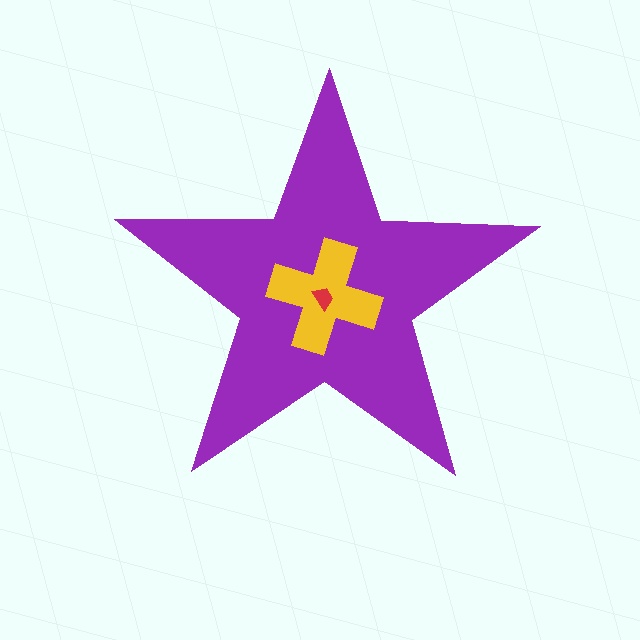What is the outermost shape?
The purple star.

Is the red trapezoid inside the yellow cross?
Yes.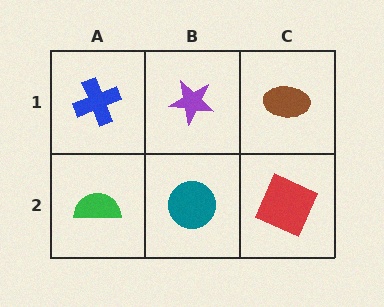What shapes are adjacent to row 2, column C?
A brown ellipse (row 1, column C), a teal circle (row 2, column B).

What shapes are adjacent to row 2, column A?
A blue cross (row 1, column A), a teal circle (row 2, column B).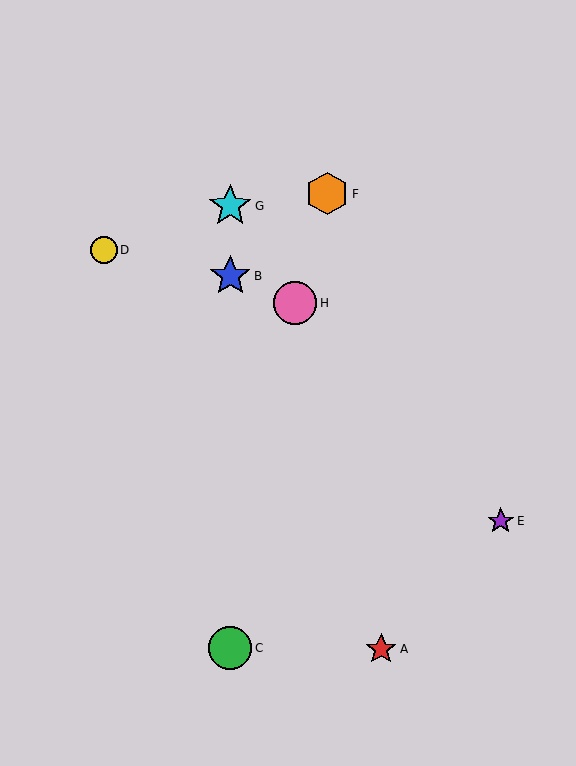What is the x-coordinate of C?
Object C is at x≈230.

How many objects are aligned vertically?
3 objects (B, C, G) are aligned vertically.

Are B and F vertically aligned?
No, B is at x≈230 and F is at x≈327.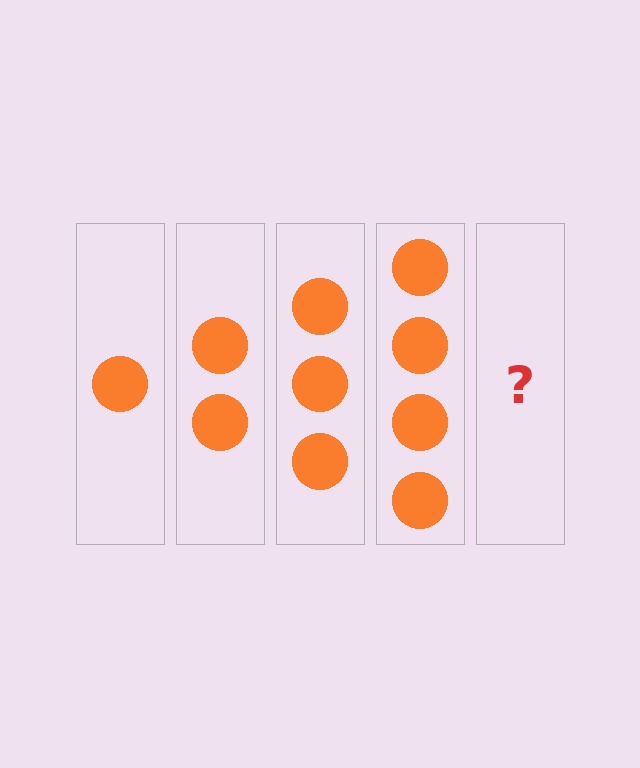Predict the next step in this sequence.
The next step is 5 circles.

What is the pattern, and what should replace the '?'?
The pattern is that each step adds one more circle. The '?' should be 5 circles.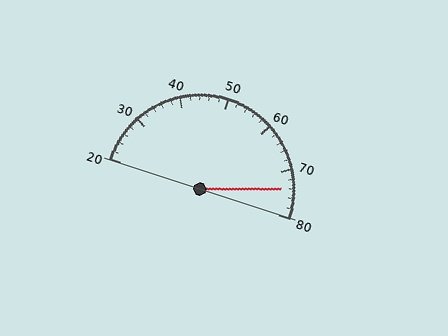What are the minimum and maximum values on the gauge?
The gauge ranges from 20 to 80.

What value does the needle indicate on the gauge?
The needle indicates approximately 74.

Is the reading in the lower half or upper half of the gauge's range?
The reading is in the upper half of the range (20 to 80).